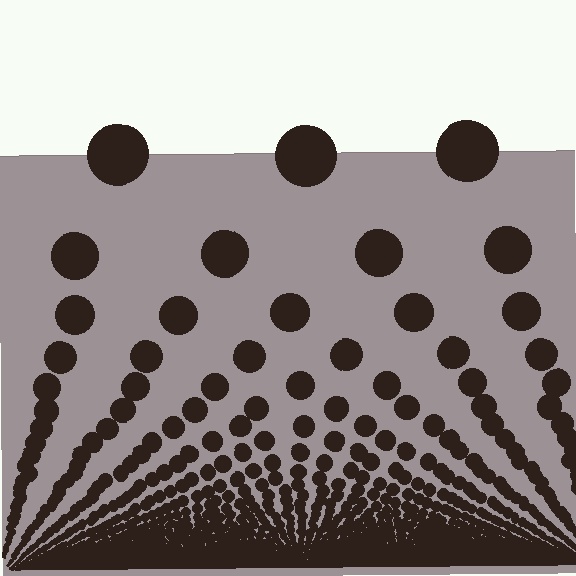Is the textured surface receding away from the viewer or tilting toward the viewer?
The surface appears to tilt toward the viewer. Texture elements get larger and sparser toward the top.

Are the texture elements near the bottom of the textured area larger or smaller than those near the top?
Smaller. The gradient is inverted — elements near the bottom are smaller and denser.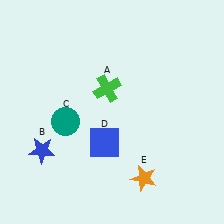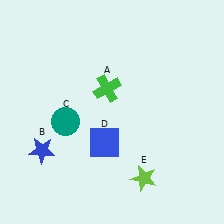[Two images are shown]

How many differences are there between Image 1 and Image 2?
There is 1 difference between the two images.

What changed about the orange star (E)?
In Image 1, E is orange. In Image 2, it changed to lime.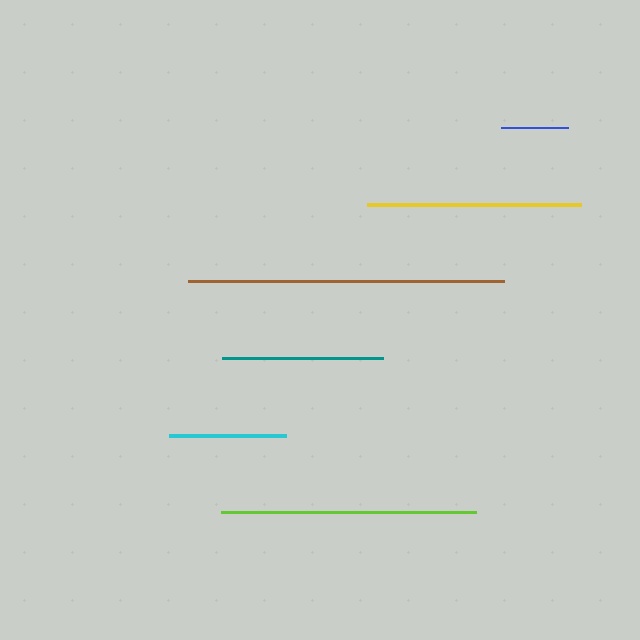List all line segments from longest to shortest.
From longest to shortest: brown, lime, yellow, teal, cyan, blue.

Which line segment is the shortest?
The blue line is the shortest at approximately 67 pixels.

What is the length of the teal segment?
The teal segment is approximately 161 pixels long.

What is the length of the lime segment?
The lime segment is approximately 255 pixels long.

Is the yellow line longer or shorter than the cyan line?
The yellow line is longer than the cyan line.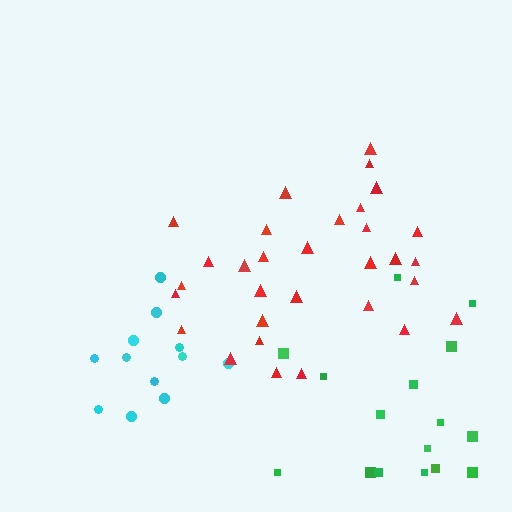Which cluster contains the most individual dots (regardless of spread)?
Red (31).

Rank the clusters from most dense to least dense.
cyan, red, green.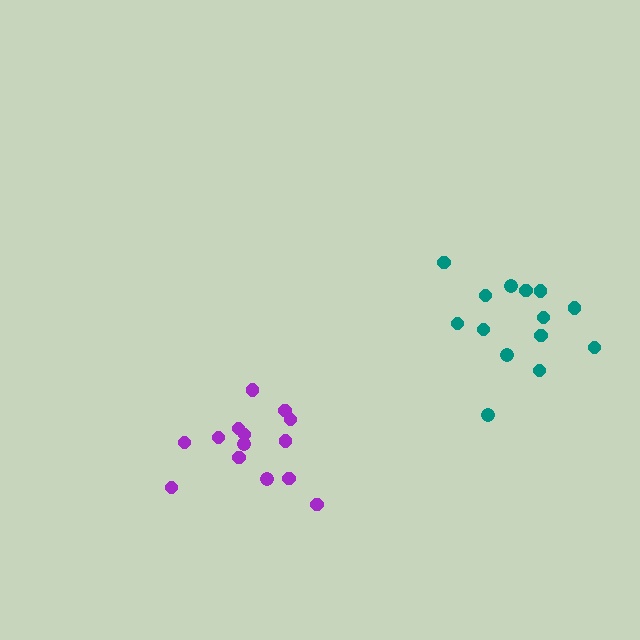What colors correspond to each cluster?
The clusters are colored: purple, teal.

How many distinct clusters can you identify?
There are 2 distinct clusters.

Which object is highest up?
The teal cluster is topmost.